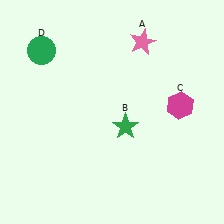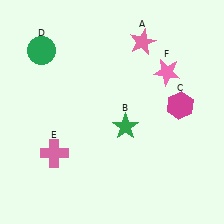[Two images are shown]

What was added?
A pink cross (E), a pink star (F) were added in Image 2.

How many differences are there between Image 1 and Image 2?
There are 2 differences between the two images.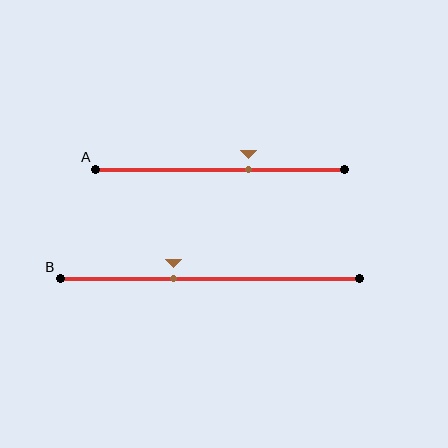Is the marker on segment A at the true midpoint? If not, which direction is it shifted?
No, the marker on segment A is shifted to the right by about 11% of the segment length.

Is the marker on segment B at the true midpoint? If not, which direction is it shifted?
No, the marker on segment B is shifted to the left by about 12% of the segment length.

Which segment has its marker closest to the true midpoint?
Segment A has its marker closest to the true midpoint.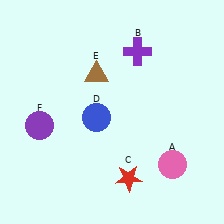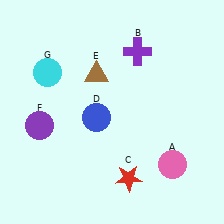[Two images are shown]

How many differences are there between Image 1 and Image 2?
There is 1 difference between the two images.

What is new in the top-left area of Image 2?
A cyan circle (G) was added in the top-left area of Image 2.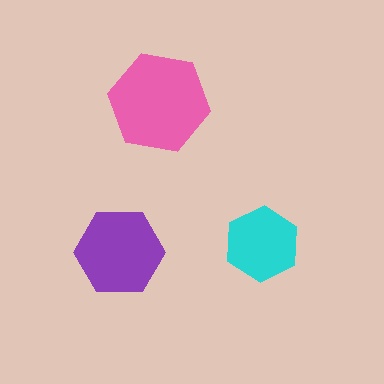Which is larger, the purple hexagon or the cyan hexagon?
The purple one.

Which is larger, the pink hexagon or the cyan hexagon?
The pink one.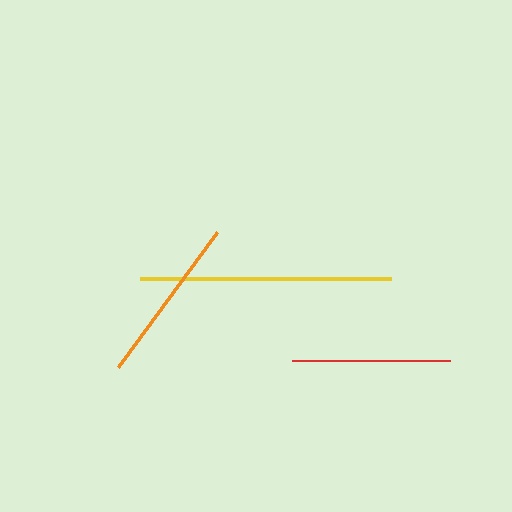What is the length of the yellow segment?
The yellow segment is approximately 251 pixels long.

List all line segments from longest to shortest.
From longest to shortest: yellow, orange, red.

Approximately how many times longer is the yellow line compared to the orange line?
The yellow line is approximately 1.5 times the length of the orange line.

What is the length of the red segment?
The red segment is approximately 158 pixels long.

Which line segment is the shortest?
The red line is the shortest at approximately 158 pixels.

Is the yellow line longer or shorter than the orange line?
The yellow line is longer than the orange line.